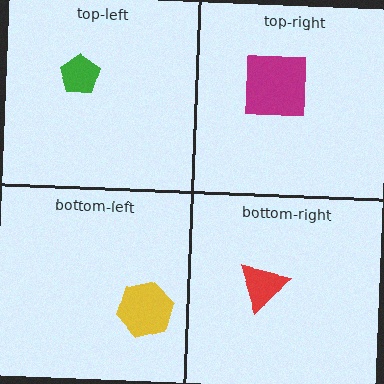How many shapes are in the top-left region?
1.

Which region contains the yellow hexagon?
The bottom-left region.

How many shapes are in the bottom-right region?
1.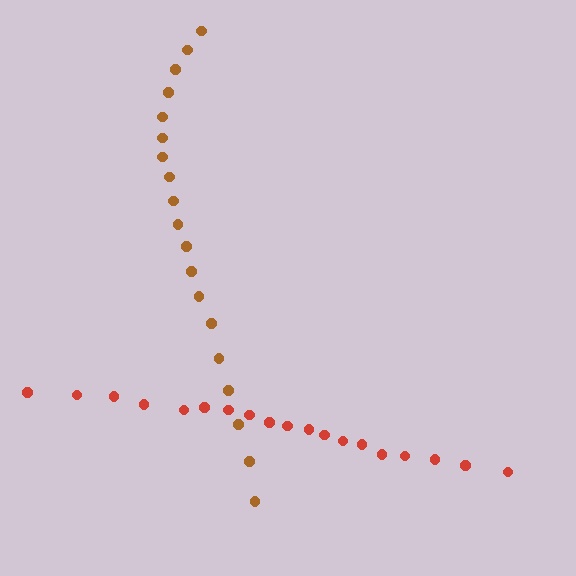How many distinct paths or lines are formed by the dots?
There are 2 distinct paths.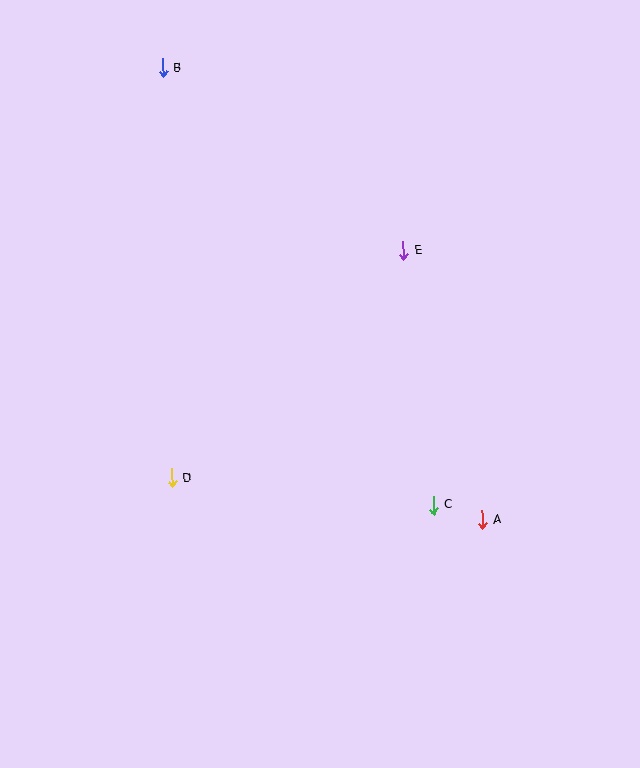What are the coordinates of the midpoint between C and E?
The midpoint between C and E is at (418, 378).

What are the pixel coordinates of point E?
Point E is at (403, 251).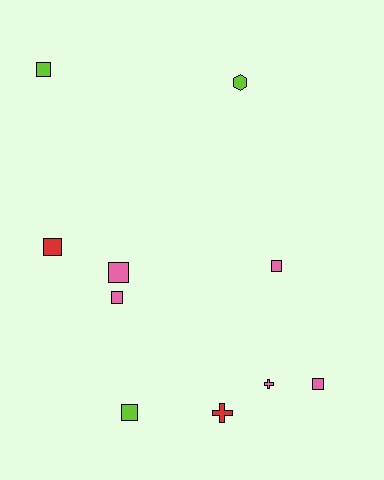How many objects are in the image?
There are 10 objects.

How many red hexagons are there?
There are no red hexagons.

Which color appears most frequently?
Pink, with 5 objects.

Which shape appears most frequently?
Square, with 7 objects.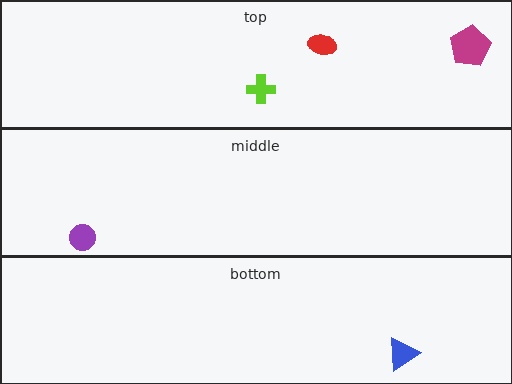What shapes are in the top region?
The red ellipse, the lime cross, the magenta pentagon.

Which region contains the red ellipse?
The top region.